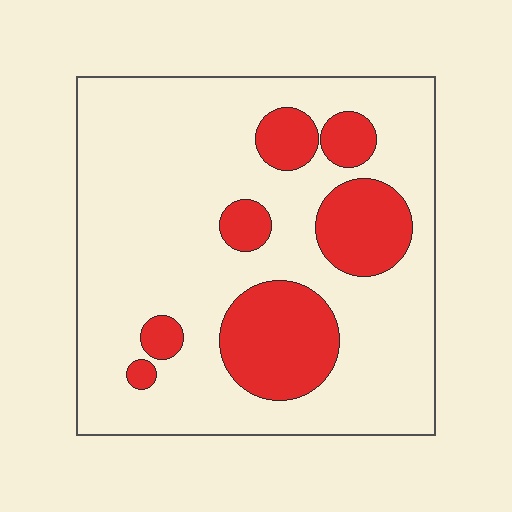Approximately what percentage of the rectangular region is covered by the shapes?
Approximately 25%.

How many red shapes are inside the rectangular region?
7.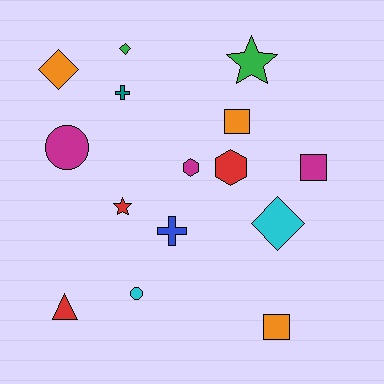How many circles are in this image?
There are 2 circles.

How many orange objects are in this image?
There are 3 orange objects.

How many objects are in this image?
There are 15 objects.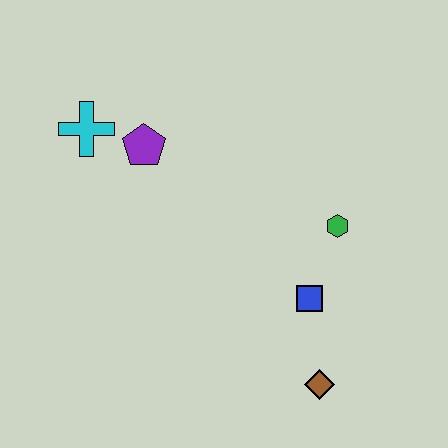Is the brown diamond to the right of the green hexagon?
No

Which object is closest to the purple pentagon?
The cyan cross is closest to the purple pentagon.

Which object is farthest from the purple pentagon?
The brown diamond is farthest from the purple pentagon.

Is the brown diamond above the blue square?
No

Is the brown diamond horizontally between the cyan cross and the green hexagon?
Yes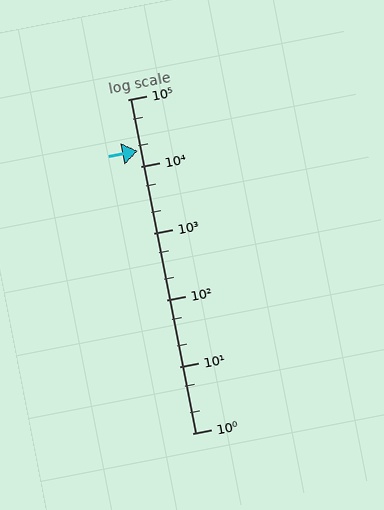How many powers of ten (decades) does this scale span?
The scale spans 5 decades, from 1 to 100000.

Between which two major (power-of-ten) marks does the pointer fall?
The pointer is between 10000 and 100000.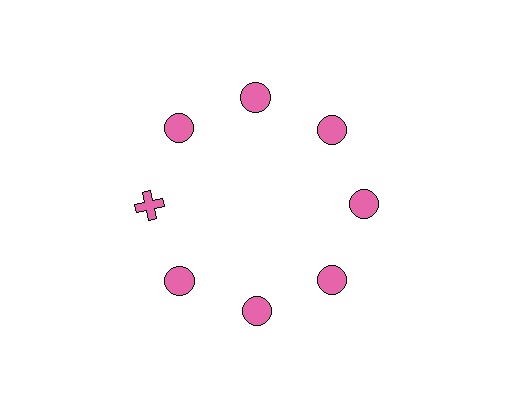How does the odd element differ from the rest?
It has a different shape: cross instead of circle.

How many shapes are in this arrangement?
There are 8 shapes arranged in a ring pattern.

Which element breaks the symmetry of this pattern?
The pink cross at roughly the 9 o'clock position breaks the symmetry. All other shapes are pink circles.